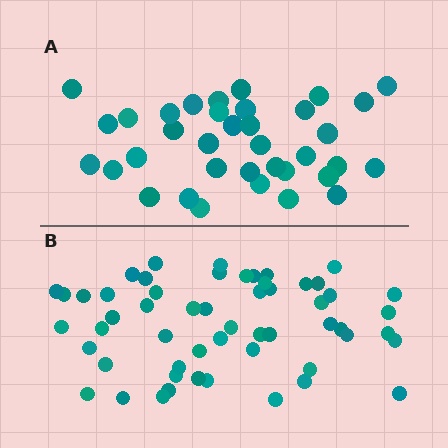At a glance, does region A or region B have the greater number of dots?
Region B (the bottom region) has more dots.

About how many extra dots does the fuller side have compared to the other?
Region B has approximately 20 more dots than region A.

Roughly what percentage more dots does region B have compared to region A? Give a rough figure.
About 55% more.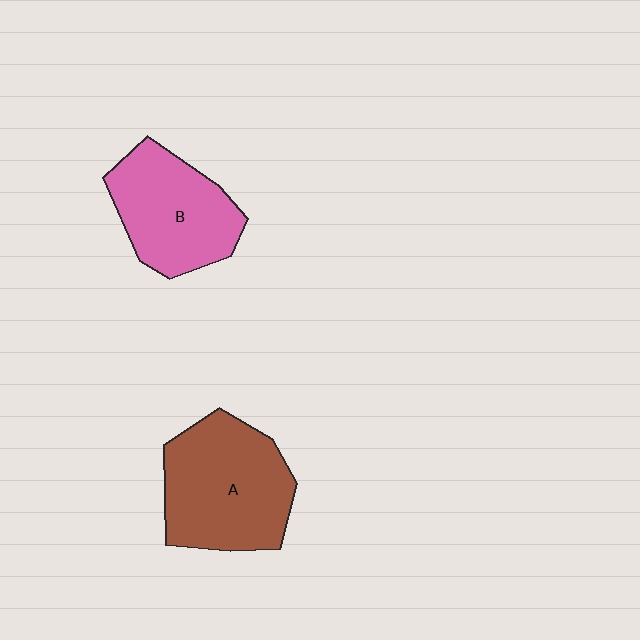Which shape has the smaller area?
Shape B (pink).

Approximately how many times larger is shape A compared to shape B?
Approximately 1.2 times.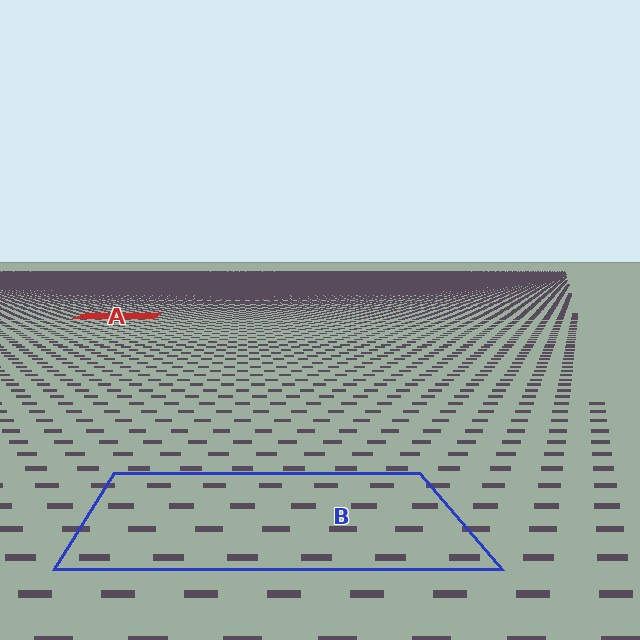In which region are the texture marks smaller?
The texture marks are smaller in region A, because it is farther away.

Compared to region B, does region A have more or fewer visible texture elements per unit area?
Region A has more texture elements per unit area — they are packed more densely because it is farther away.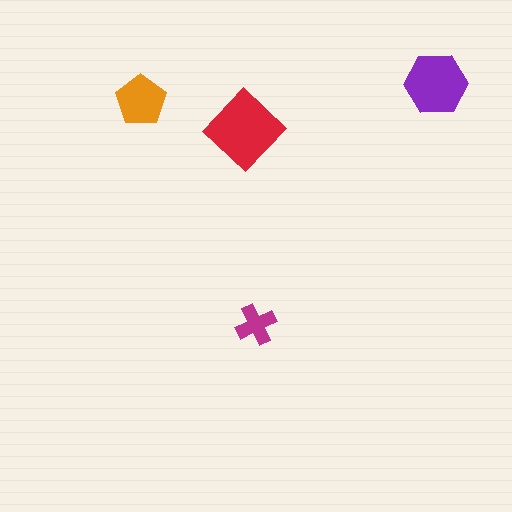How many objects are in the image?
There are 4 objects in the image.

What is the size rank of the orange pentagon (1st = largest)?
3rd.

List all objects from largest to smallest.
The red diamond, the purple hexagon, the orange pentagon, the magenta cross.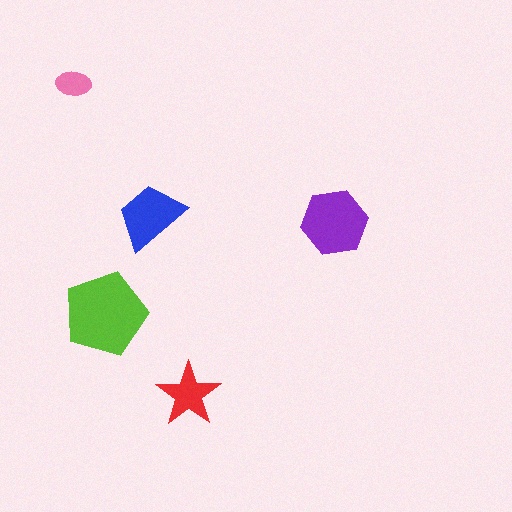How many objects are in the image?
There are 5 objects in the image.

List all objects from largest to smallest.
The lime pentagon, the purple hexagon, the blue trapezoid, the red star, the pink ellipse.